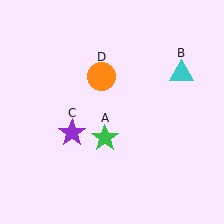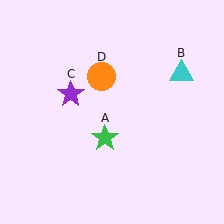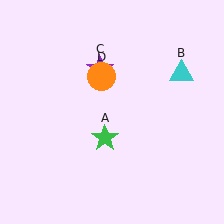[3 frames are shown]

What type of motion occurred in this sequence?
The purple star (object C) rotated clockwise around the center of the scene.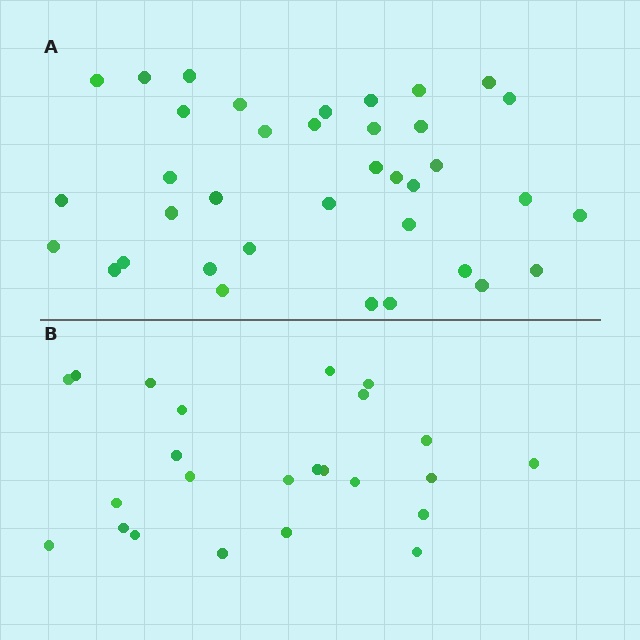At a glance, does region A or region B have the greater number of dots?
Region A (the top region) has more dots.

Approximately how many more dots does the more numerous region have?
Region A has approximately 15 more dots than region B.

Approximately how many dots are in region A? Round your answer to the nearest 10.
About 40 dots. (The exact count is 37, which rounds to 40.)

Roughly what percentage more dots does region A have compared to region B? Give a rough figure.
About 55% more.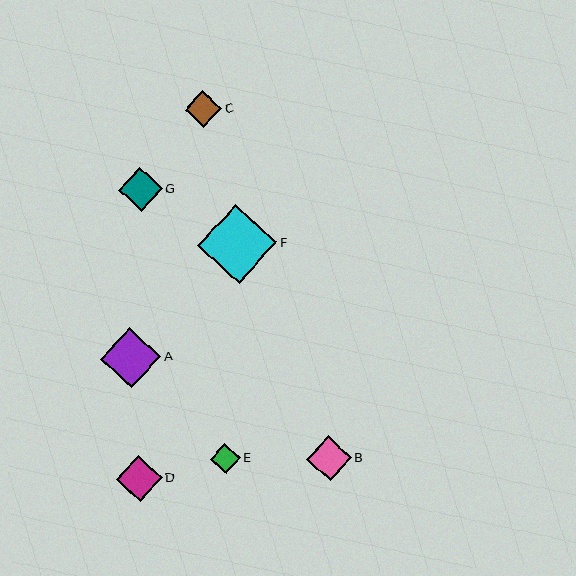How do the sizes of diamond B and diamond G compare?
Diamond B and diamond G are approximately the same size.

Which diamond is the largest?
Diamond F is the largest with a size of approximately 79 pixels.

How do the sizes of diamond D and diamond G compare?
Diamond D and diamond G are approximately the same size.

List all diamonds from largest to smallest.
From largest to smallest: F, A, D, B, G, C, E.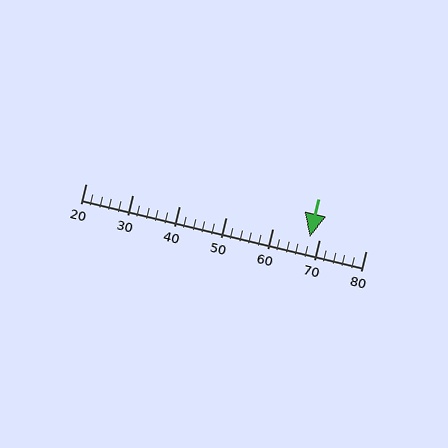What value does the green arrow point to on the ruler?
The green arrow points to approximately 68.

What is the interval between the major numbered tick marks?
The major tick marks are spaced 10 units apart.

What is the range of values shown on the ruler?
The ruler shows values from 20 to 80.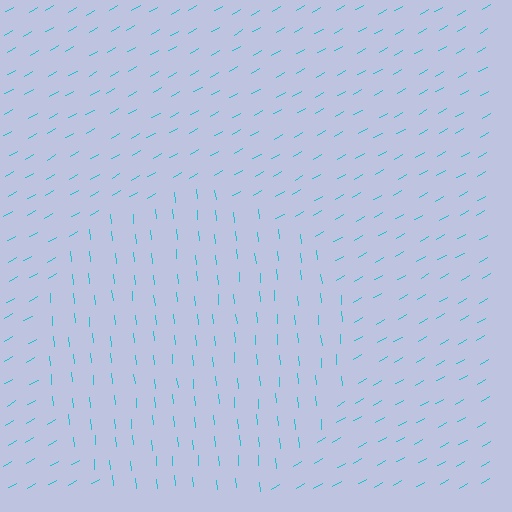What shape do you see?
I see a circle.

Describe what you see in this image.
The image is filled with small cyan line segments. A circle region in the image has lines oriented differently from the surrounding lines, creating a visible texture boundary.